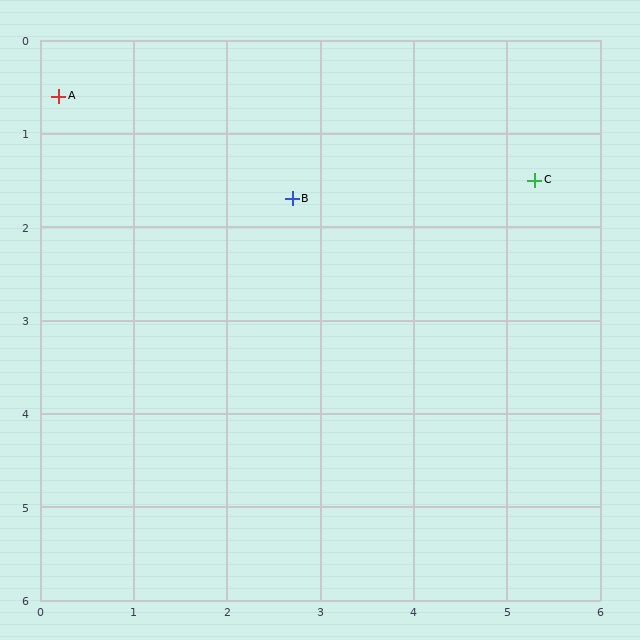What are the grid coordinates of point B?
Point B is at approximately (2.7, 1.7).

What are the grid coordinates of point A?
Point A is at approximately (0.2, 0.6).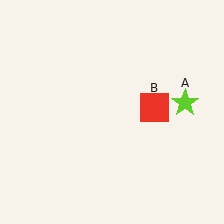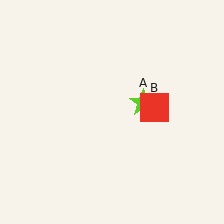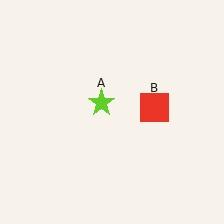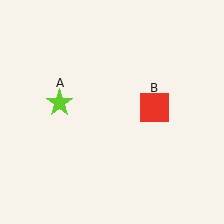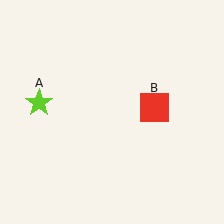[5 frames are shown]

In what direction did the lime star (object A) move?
The lime star (object A) moved left.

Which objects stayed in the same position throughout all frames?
Red square (object B) remained stationary.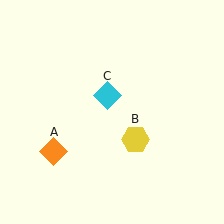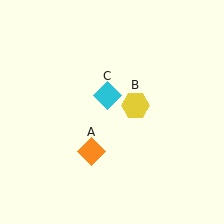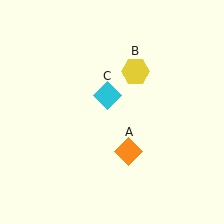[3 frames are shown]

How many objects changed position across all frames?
2 objects changed position: orange diamond (object A), yellow hexagon (object B).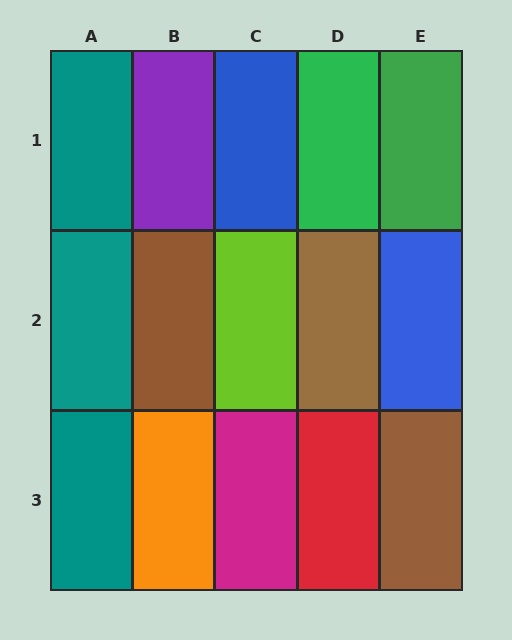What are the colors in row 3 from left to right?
Teal, orange, magenta, red, brown.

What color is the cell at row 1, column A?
Teal.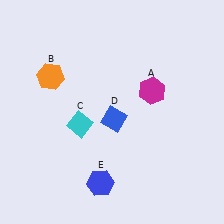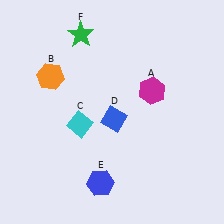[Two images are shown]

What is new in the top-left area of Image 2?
A green star (F) was added in the top-left area of Image 2.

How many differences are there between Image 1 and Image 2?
There is 1 difference between the two images.